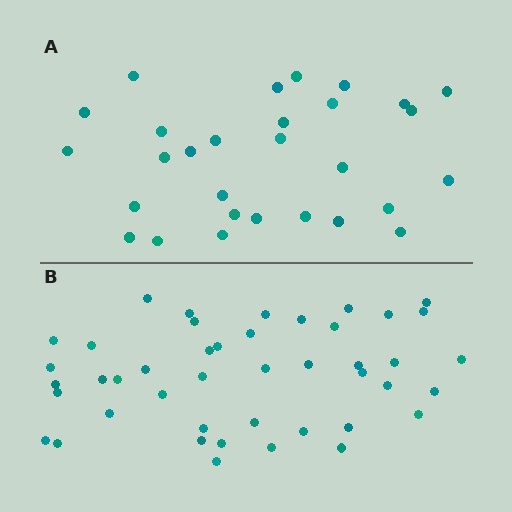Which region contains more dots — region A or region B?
Region B (the bottom region) has more dots.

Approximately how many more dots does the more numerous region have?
Region B has approximately 15 more dots than region A.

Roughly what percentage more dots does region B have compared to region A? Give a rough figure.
About 50% more.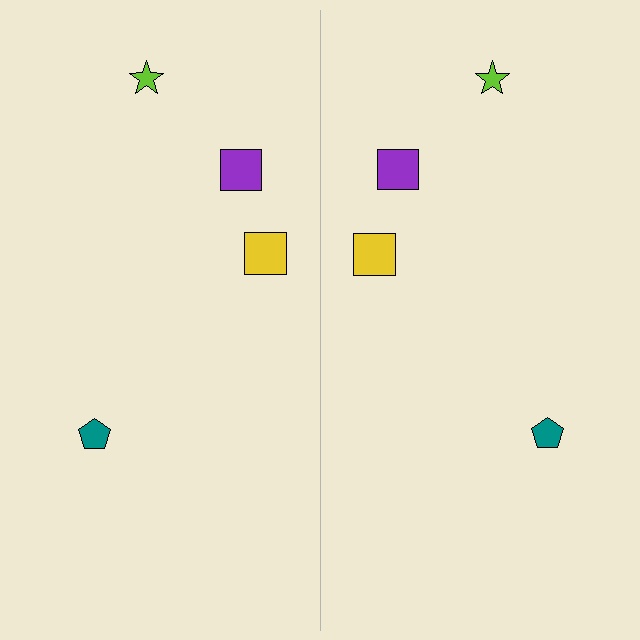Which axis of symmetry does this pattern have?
The pattern has a vertical axis of symmetry running through the center of the image.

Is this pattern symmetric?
Yes, this pattern has bilateral (reflection) symmetry.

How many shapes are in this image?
There are 8 shapes in this image.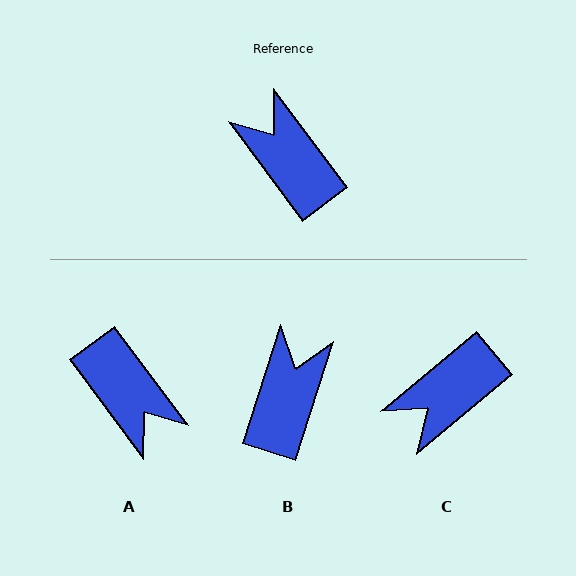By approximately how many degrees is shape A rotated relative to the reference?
Approximately 180 degrees counter-clockwise.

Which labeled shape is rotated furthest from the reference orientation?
A, about 180 degrees away.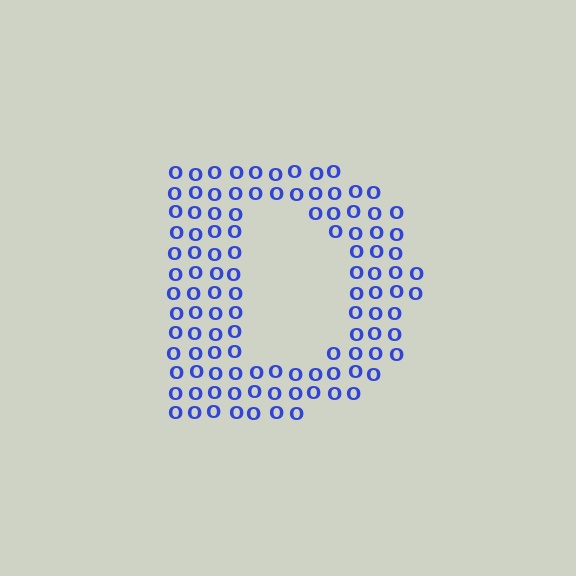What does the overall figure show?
The overall figure shows the letter D.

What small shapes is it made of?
It is made of small letter O's.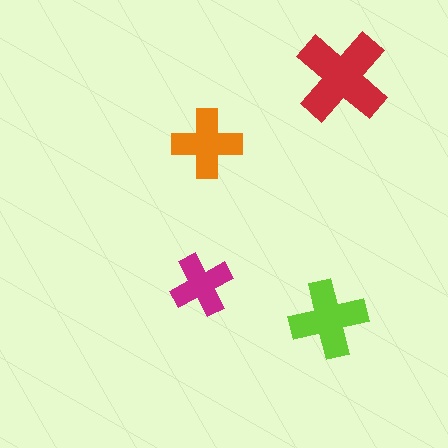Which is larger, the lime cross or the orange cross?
The lime one.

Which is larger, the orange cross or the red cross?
The red one.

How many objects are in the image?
There are 4 objects in the image.